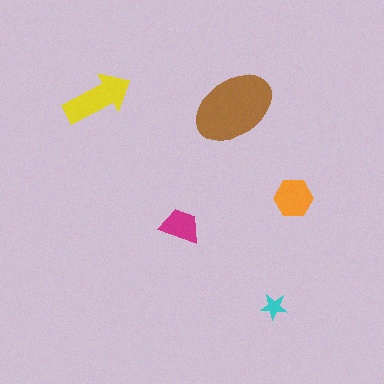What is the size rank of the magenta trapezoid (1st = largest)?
4th.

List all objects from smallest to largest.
The cyan star, the magenta trapezoid, the orange hexagon, the yellow arrow, the brown ellipse.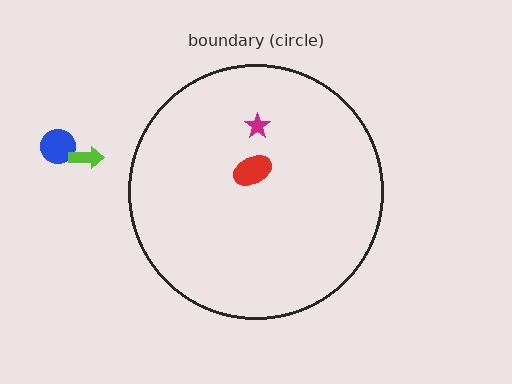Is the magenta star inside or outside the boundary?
Inside.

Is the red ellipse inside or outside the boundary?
Inside.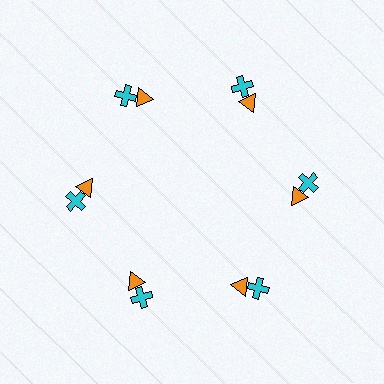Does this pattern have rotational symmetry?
Yes, this pattern has 6-fold rotational symmetry. It looks the same after rotating 60 degrees around the center.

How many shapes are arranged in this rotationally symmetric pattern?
There are 12 shapes, arranged in 6 groups of 2.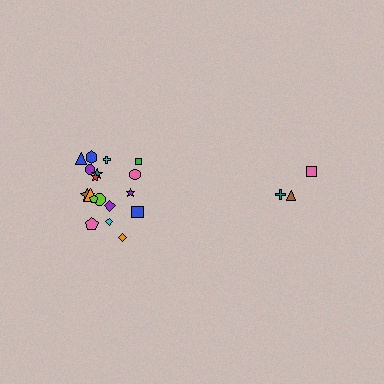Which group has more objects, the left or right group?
The left group.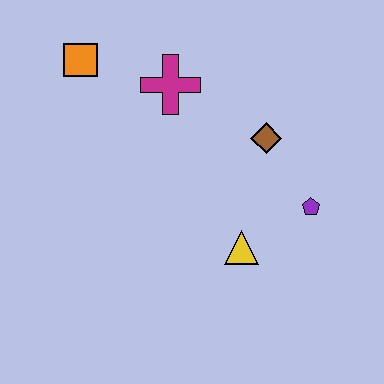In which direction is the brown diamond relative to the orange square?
The brown diamond is to the right of the orange square.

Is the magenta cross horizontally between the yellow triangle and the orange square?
Yes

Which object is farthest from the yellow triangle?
The orange square is farthest from the yellow triangle.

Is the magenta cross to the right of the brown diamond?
No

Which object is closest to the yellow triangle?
The purple pentagon is closest to the yellow triangle.